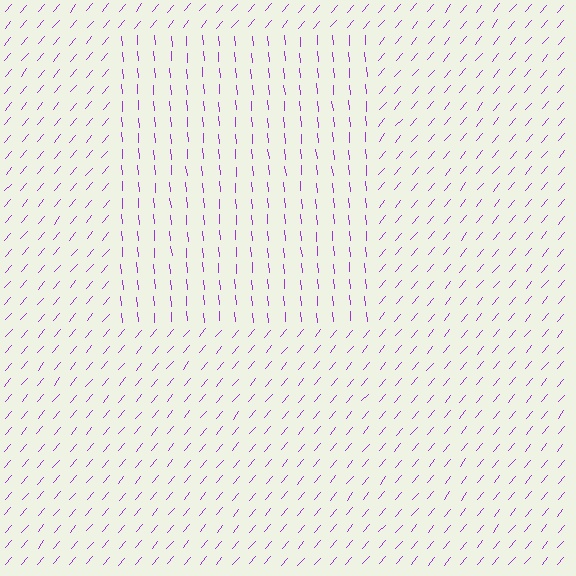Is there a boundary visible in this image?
Yes, there is a texture boundary formed by a change in line orientation.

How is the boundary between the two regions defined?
The boundary is defined purely by a change in line orientation (approximately 45 degrees difference). All lines are the same color and thickness.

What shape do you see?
I see a rectangle.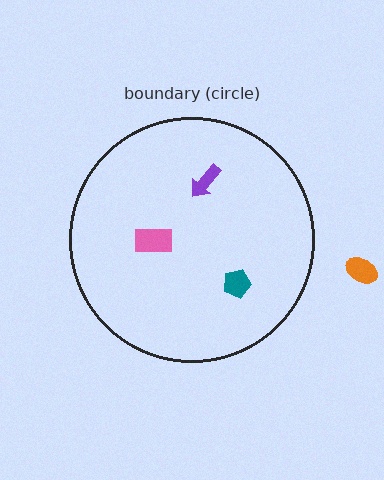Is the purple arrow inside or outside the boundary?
Inside.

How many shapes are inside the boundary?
3 inside, 1 outside.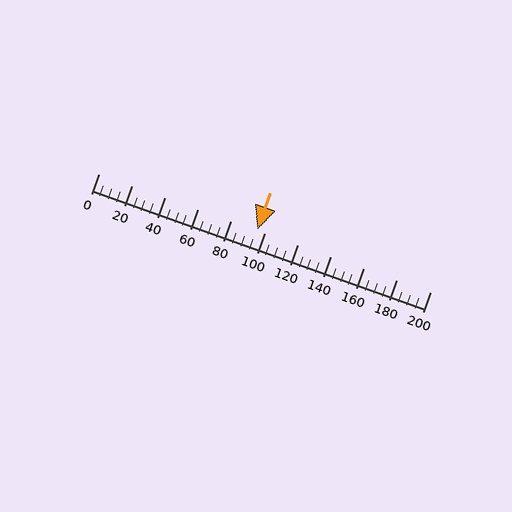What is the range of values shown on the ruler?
The ruler shows values from 0 to 200.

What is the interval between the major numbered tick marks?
The major tick marks are spaced 20 units apart.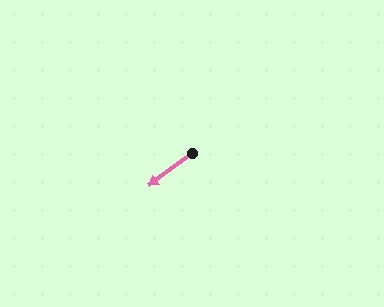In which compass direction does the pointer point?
Southwest.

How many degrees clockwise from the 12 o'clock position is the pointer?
Approximately 234 degrees.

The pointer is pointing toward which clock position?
Roughly 8 o'clock.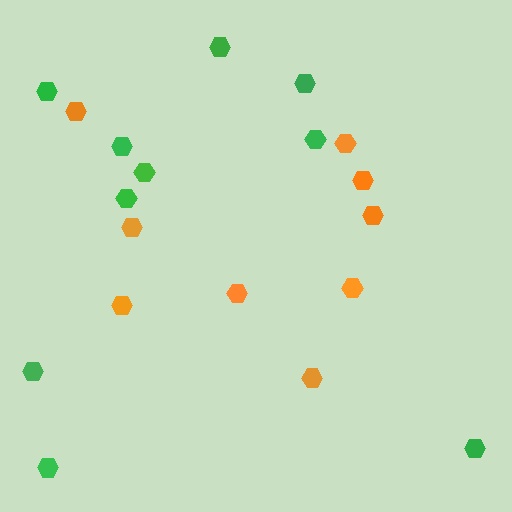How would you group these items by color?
There are 2 groups: one group of orange hexagons (9) and one group of green hexagons (10).